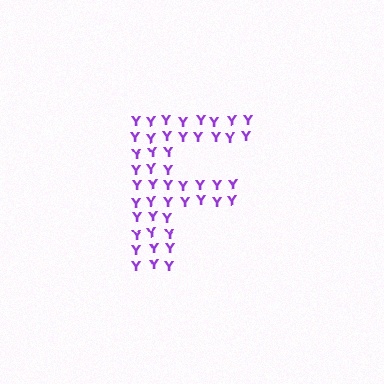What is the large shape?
The large shape is the letter F.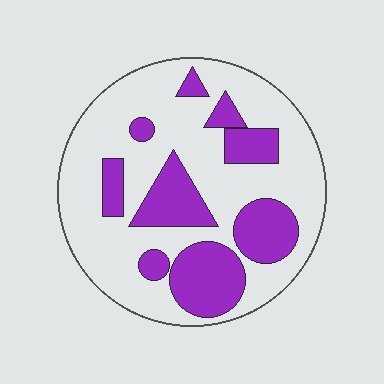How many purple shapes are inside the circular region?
9.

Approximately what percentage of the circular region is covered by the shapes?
Approximately 30%.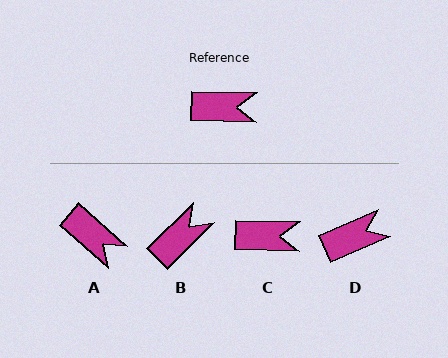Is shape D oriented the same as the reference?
No, it is off by about 25 degrees.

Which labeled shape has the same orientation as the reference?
C.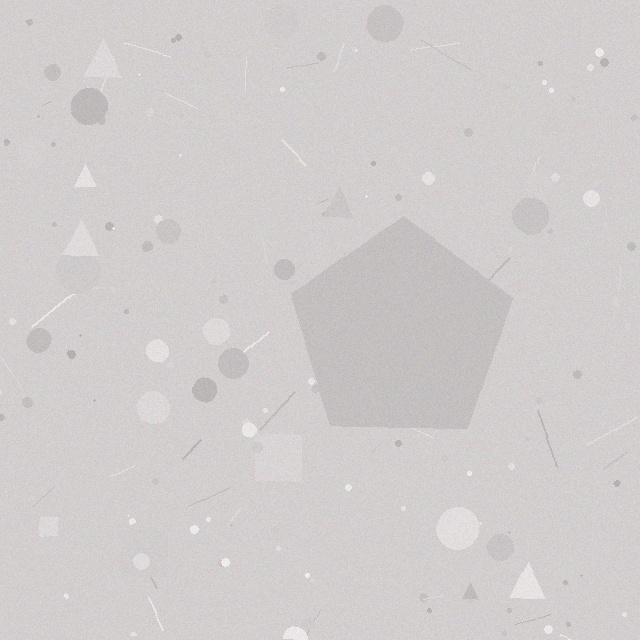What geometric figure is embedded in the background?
A pentagon is embedded in the background.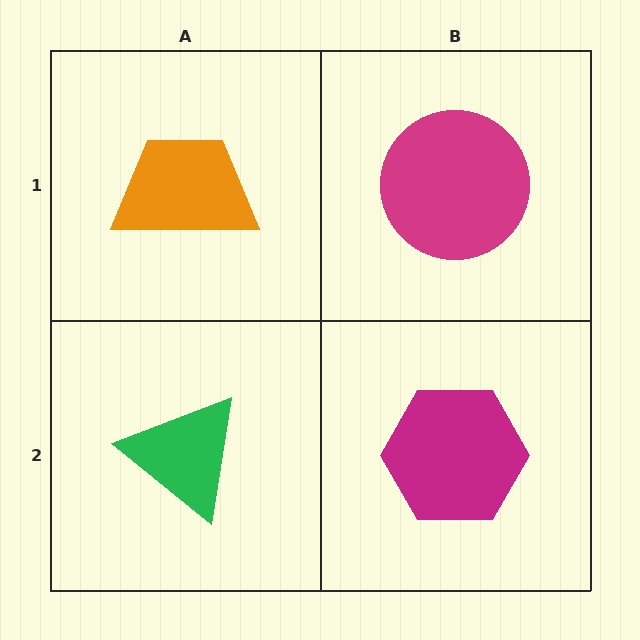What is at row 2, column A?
A green triangle.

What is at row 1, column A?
An orange trapezoid.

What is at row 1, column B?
A magenta circle.